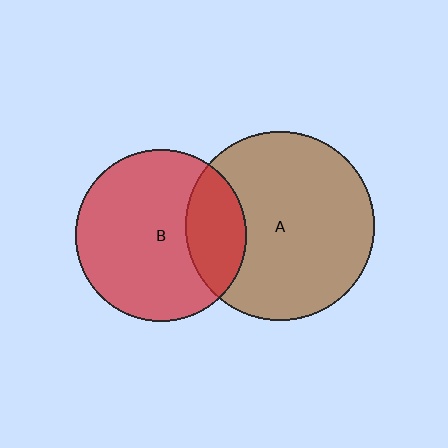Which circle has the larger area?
Circle A (brown).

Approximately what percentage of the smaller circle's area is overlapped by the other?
Approximately 25%.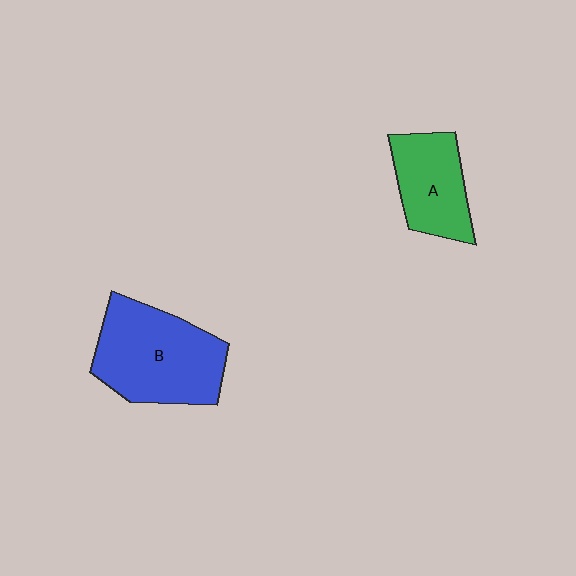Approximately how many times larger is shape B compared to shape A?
Approximately 1.6 times.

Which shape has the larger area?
Shape B (blue).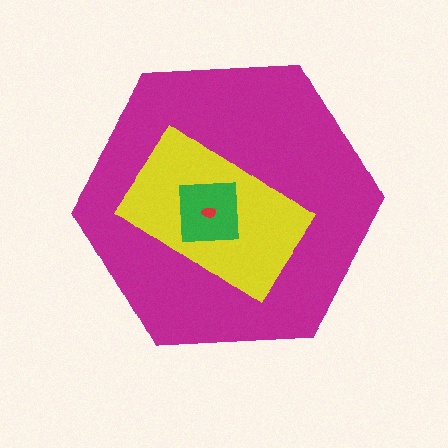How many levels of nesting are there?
4.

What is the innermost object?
The red ellipse.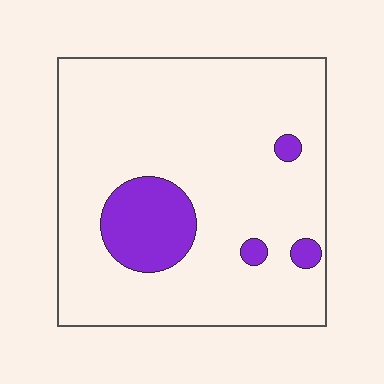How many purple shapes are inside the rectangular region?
4.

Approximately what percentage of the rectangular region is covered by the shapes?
Approximately 15%.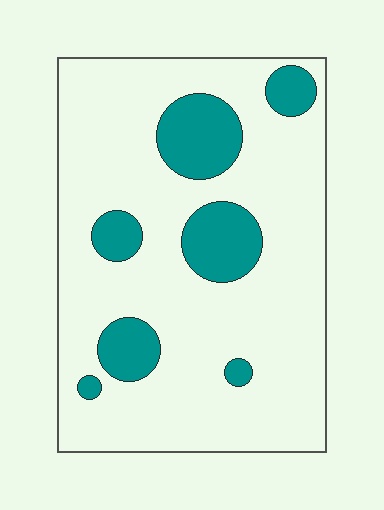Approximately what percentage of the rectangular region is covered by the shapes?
Approximately 20%.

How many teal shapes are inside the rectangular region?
7.